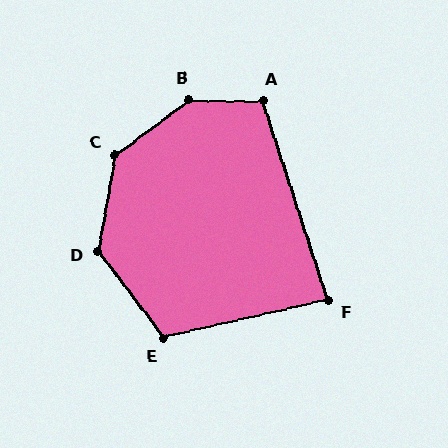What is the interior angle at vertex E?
Approximately 114 degrees (obtuse).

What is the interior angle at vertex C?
Approximately 137 degrees (obtuse).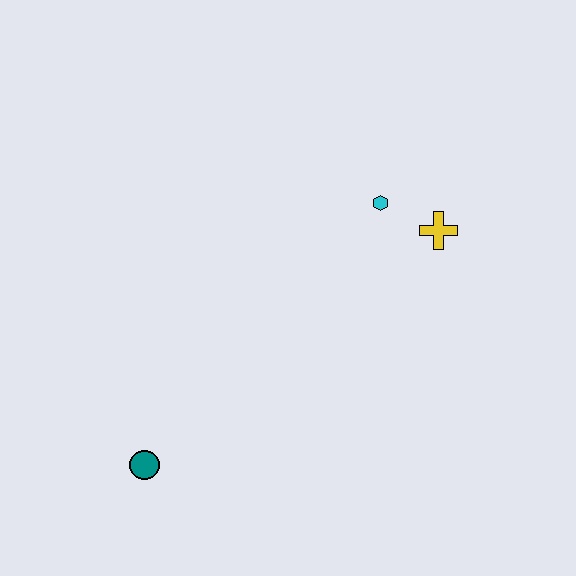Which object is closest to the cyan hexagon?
The yellow cross is closest to the cyan hexagon.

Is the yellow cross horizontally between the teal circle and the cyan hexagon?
No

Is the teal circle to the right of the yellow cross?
No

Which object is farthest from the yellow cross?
The teal circle is farthest from the yellow cross.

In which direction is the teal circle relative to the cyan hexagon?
The teal circle is below the cyan hexagon.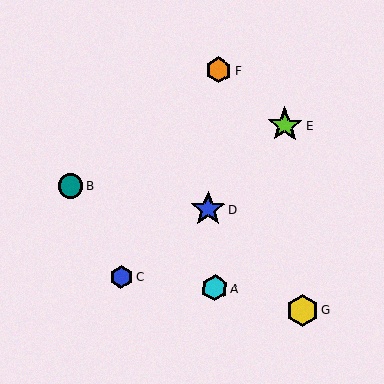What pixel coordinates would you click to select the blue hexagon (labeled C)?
Click at (121, 277) to select the blue hexagon C.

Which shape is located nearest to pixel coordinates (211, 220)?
The blue star (labeled D) at (208, 209) is nearest to that location.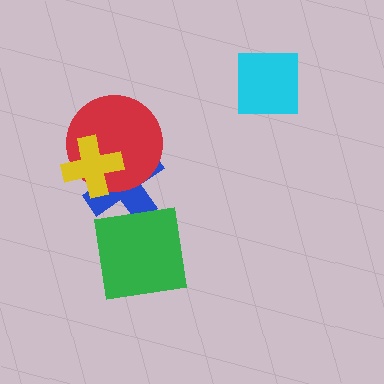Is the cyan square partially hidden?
No, no other shape covers it.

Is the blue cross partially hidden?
Yes, it is partially covered by another shape.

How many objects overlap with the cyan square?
0 objects overlap with the cyan square.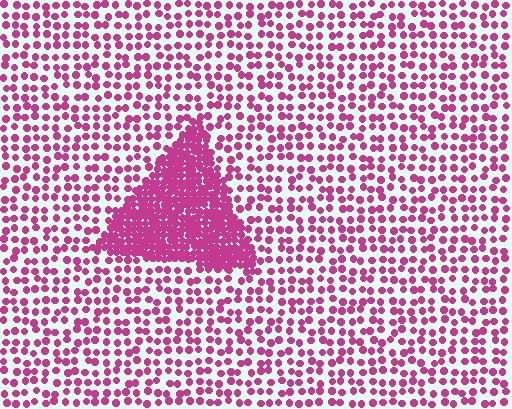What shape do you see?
I see a triangle.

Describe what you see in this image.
The image contains small magenta elements arranged at two different densities. A triangle-shaped region is visible where the elements are more densely packed than the surrounding area.